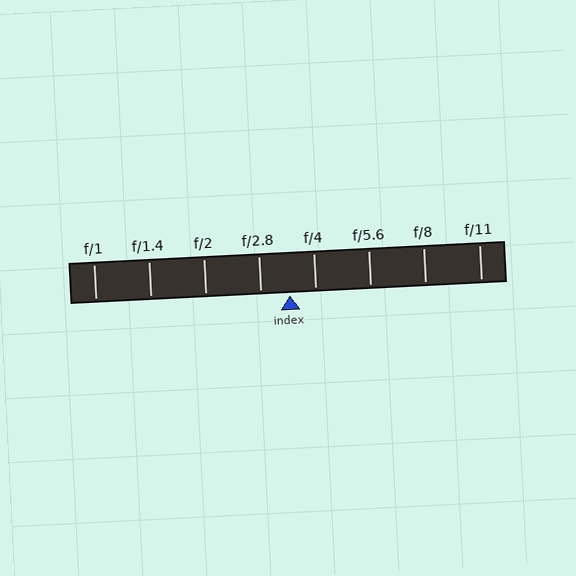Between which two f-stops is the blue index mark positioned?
The index mark is between f/2.8 and f/4.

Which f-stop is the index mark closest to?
The index mark is closest to f/4.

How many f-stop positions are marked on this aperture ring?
There are 8 f-stop positions marked.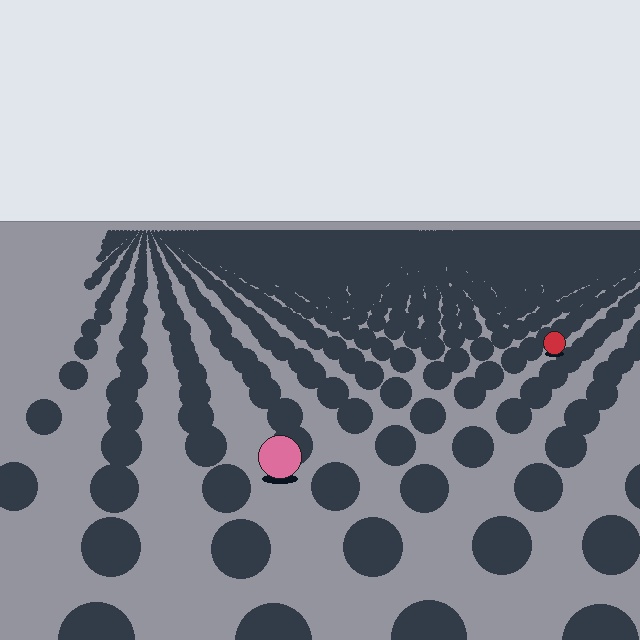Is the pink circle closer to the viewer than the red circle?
Yes. The pink circle is closer — you can tell from the texture gradient: the ground texture is coarser near it.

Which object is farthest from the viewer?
The red circle is farthest from the viewer. It appears smaller and the ground texture around it is denser.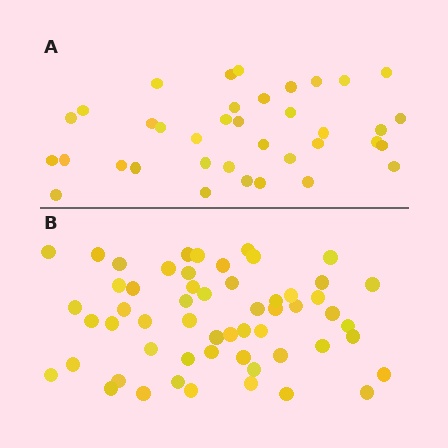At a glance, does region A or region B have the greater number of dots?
Region B (the bottom region) has more dots.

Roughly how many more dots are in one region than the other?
Region B has approximately 20 more dots than region A.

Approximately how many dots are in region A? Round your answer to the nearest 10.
About 40 dots. (The exact count is 37, which rounds to 40.)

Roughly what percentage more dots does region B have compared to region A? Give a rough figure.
About 50% more.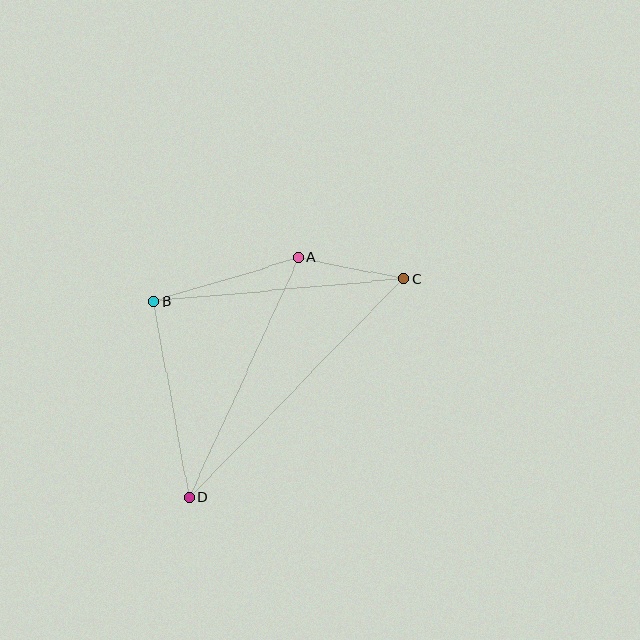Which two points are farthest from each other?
Points C and D are farthest from each other.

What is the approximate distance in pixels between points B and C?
The distance between B and C is approximately 251 pixels.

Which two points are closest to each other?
Points A and C are closest to each other.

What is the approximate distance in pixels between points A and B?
The distance between A and B is approximately 151 pixels.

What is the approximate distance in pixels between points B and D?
The distance between B and D is approximately 199 pixels.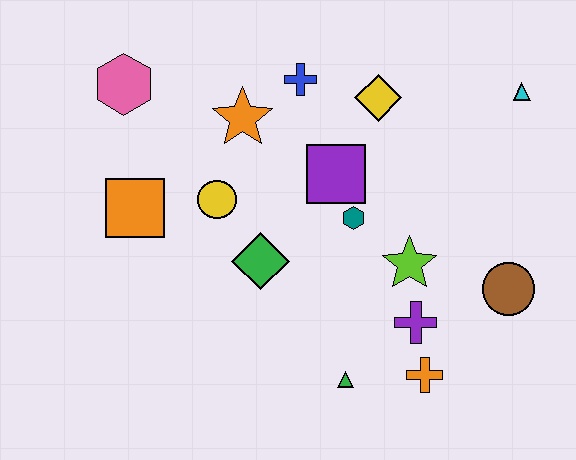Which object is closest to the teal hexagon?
The purple square is closest to the teal hexagon.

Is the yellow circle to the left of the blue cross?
Yes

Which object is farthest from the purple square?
The pink hexagon is farthest from the purple square.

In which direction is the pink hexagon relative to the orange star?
The pink hexagon is to the left of the orange star.